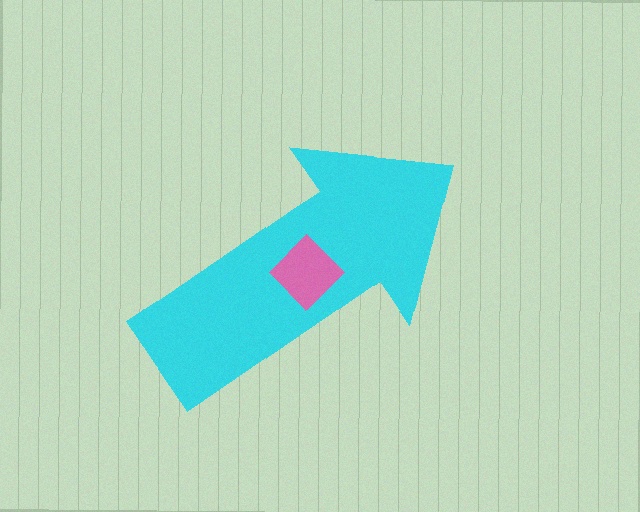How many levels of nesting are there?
2.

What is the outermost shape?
The cyan arrow.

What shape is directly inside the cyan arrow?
The pink diamond.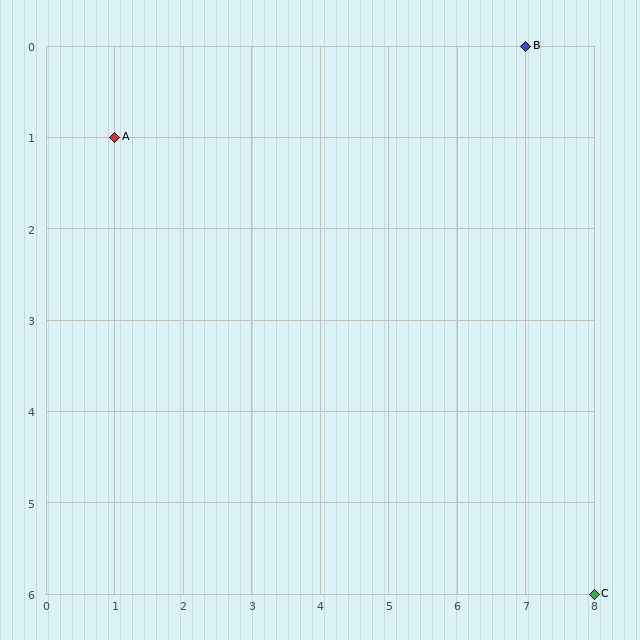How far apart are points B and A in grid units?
Points B and A are 6 columns and 1 row apart (about 6.1 grid units diagonally).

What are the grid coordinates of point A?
Point A is at grid coordinates (1, 1).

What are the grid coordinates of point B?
Point B is at grid coordinates (7, 0).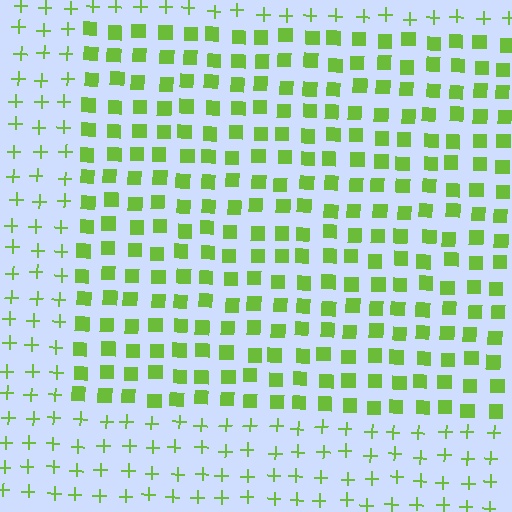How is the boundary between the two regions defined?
The boundary is defined by a change in element shape: squares inside vs. plus signs outside. All elements share the same color and spacing.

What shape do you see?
I see a rectangle.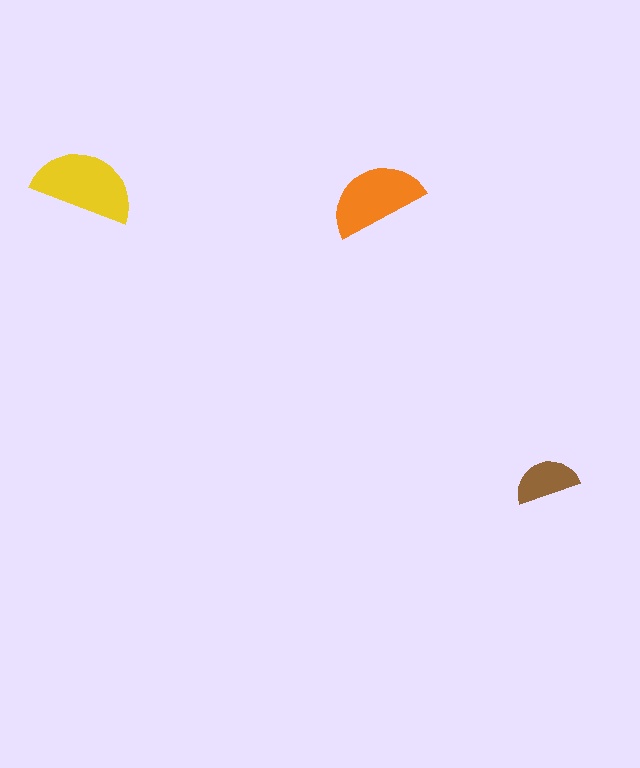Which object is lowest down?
The brown semicircle is bottommost.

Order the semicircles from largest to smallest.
the yellow one, the orange one, the brown one.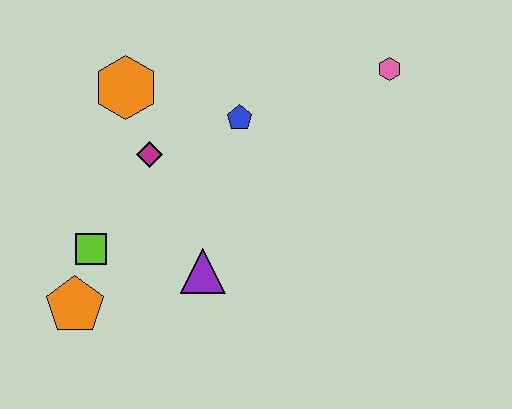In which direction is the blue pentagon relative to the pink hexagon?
The blue pentagon is to the left of the pink hexagon.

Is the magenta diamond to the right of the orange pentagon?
Yes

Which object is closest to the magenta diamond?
The orange hexagon is closest to the magenta diamond.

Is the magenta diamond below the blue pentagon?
Yes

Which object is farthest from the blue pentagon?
The orange pentagon is farthest from the blue pentagon.